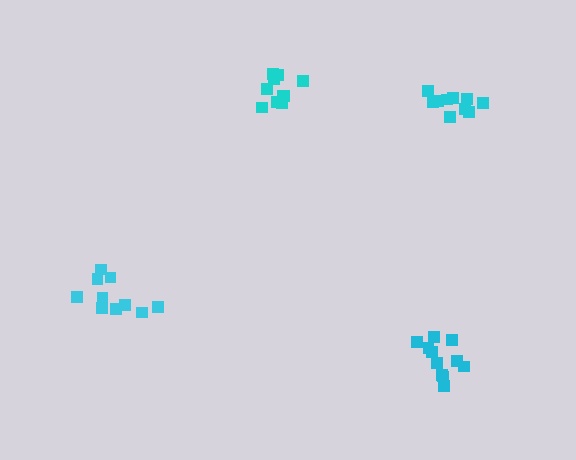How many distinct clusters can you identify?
There are 4 distinct clusters.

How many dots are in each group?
Group 1: 10 dots, Group 2: 10 dots, Group 3: 11 dots, Group 4: 10 dots (41 total).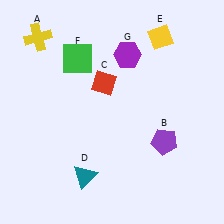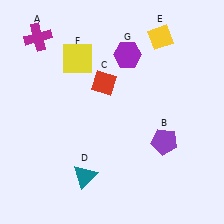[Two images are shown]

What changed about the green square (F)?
In Image 1, F is green. In Image 2, it changed to yellow.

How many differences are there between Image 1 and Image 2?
There are 2 differences between the two images.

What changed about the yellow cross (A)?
In Image 1, A is yellow. In Image 2, it changed to magenta.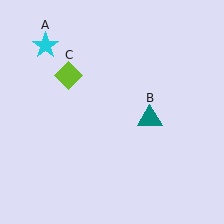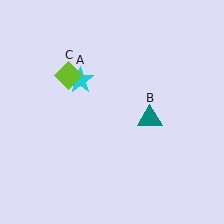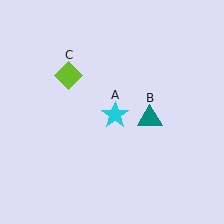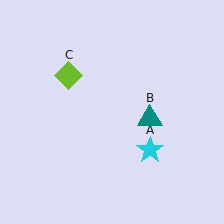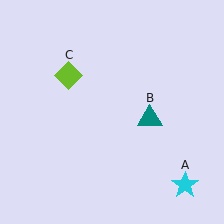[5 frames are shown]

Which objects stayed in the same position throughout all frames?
Teal triangle (object B) and lime diamond (object C) remained stationary.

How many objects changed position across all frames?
1 object changed position: cyan star (object A).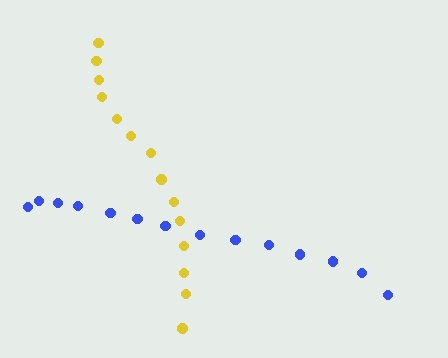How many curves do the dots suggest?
There are 2 distinct paths.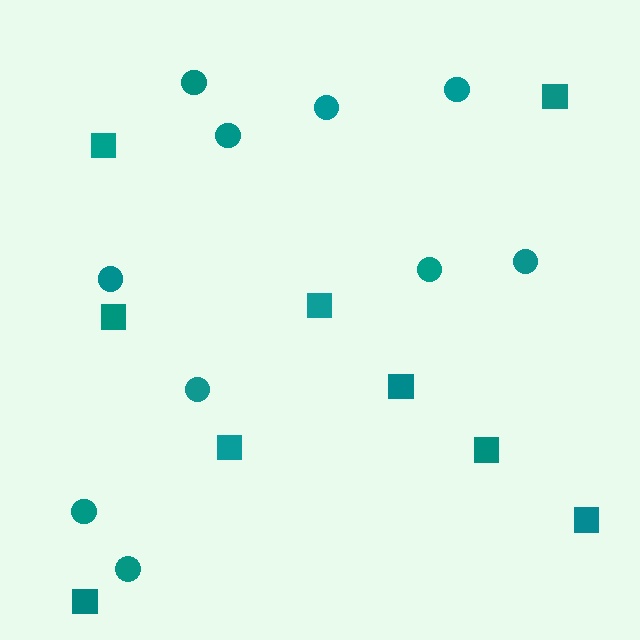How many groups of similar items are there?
There are 2 groups: one group of circles (10) and one group of squares (9).